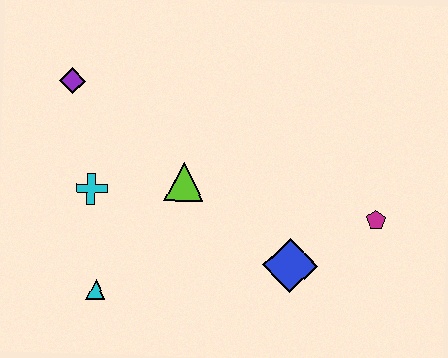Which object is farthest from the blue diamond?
The purple diamond is farthest from the blue diamond.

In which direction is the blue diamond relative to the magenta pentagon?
The blue diamond is to the left of the magenta pentagon.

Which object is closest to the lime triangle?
The cyan cross is closest to the lime triangle.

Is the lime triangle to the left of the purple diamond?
No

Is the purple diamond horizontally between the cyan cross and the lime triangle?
No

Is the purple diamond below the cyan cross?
No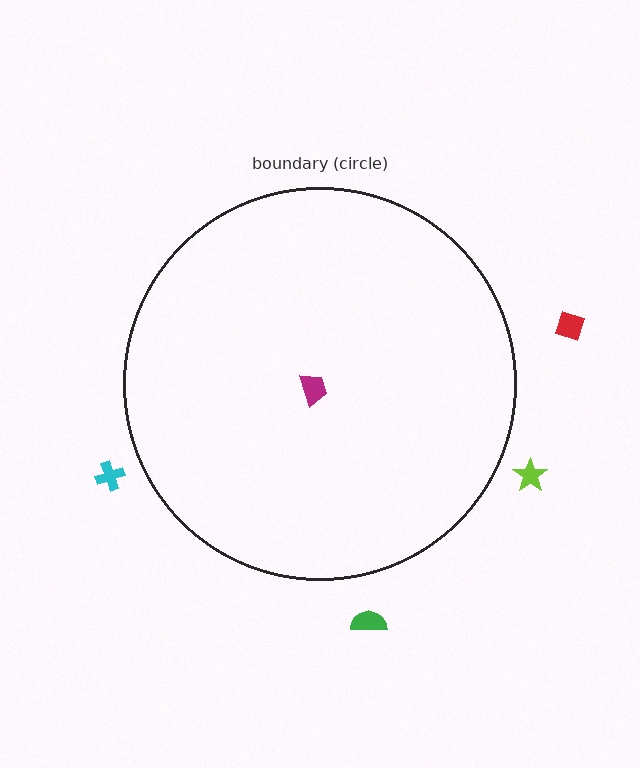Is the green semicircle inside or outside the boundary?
Outside.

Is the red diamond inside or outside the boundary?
Outside.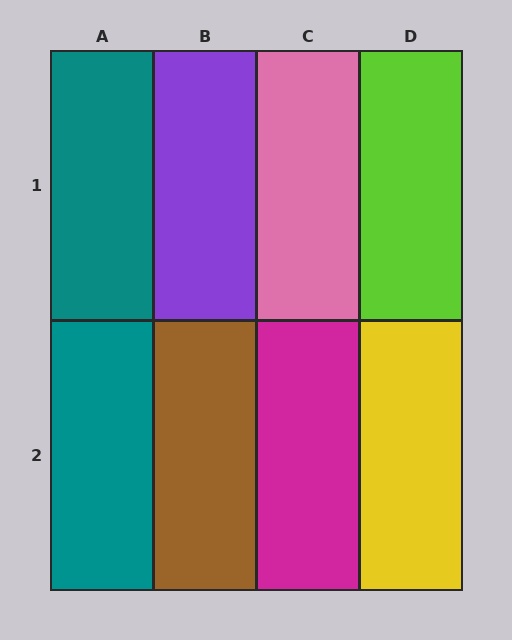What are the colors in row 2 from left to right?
Teal, brown, magenta, yellow.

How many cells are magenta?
1 cell is magenta.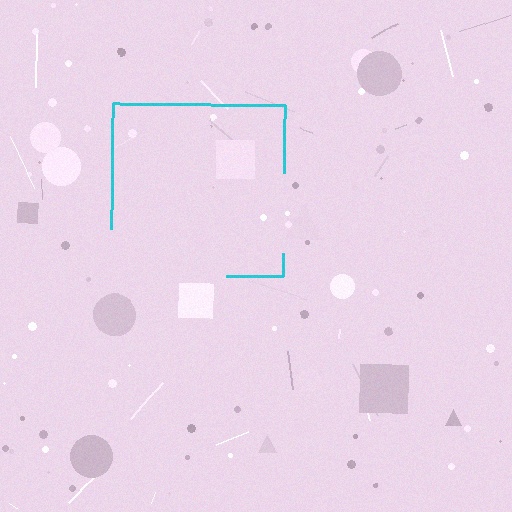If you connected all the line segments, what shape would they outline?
They would outline a square.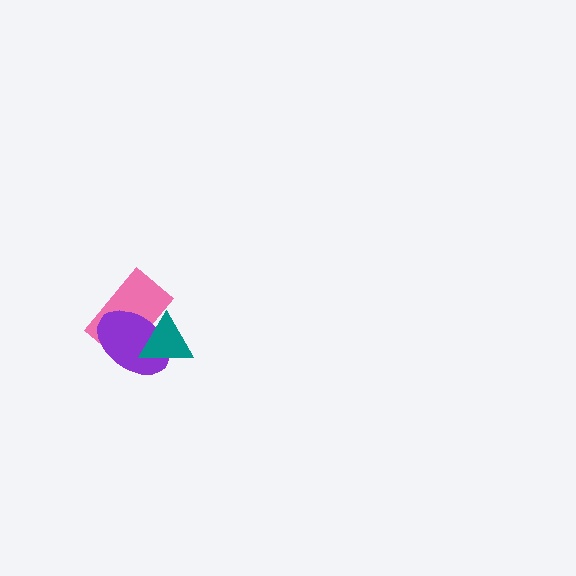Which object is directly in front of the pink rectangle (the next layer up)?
The purple ellipse is directly in front of the pink rectangle.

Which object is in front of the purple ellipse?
The teal triangle is in front of the purple ellipse.